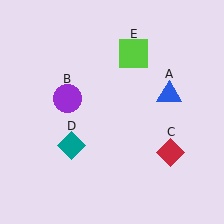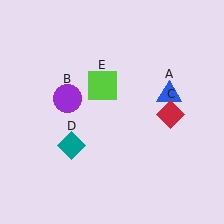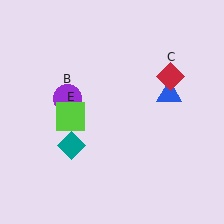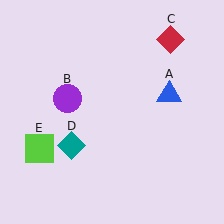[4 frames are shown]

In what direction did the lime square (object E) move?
The lime square (object E) moved down and to the left.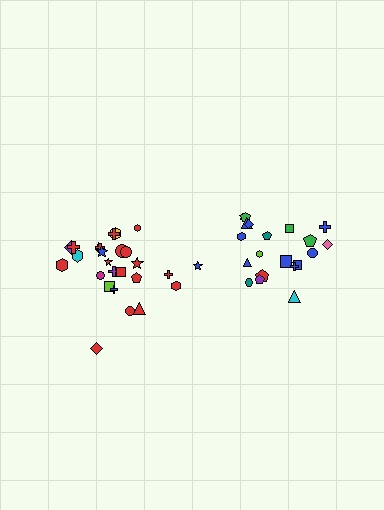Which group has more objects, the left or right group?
The left group.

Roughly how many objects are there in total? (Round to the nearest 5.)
Roughly 45 objects in total.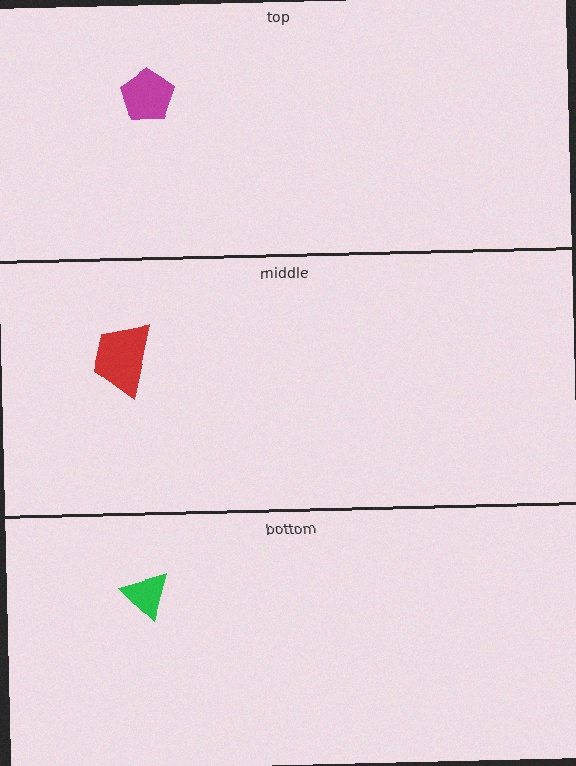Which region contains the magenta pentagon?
The top region.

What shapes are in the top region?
The magenta pentagon.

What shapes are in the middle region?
The red trapezoid.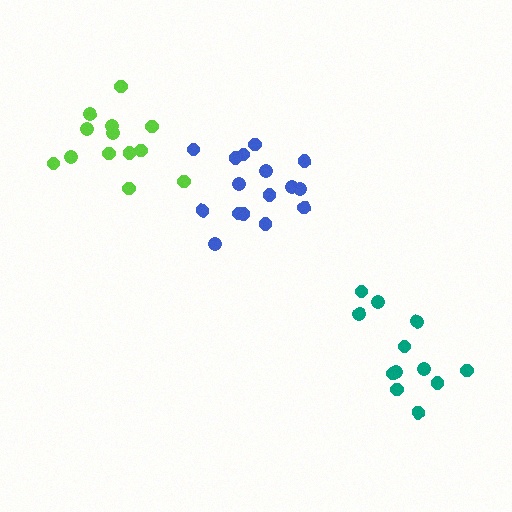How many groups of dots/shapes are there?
There are 3 groups.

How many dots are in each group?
Group 1: 16 dots, Group 2: 12 dots, Group 3: 13 dots (41 total).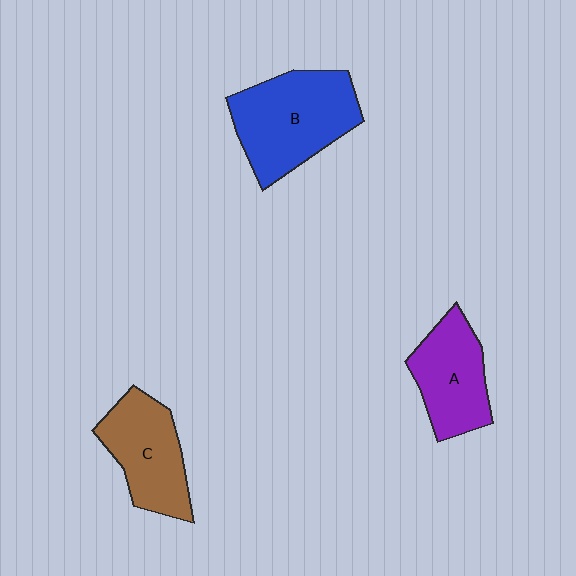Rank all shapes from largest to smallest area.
From largest to smallest: B (blue), C (brown), A (purple).